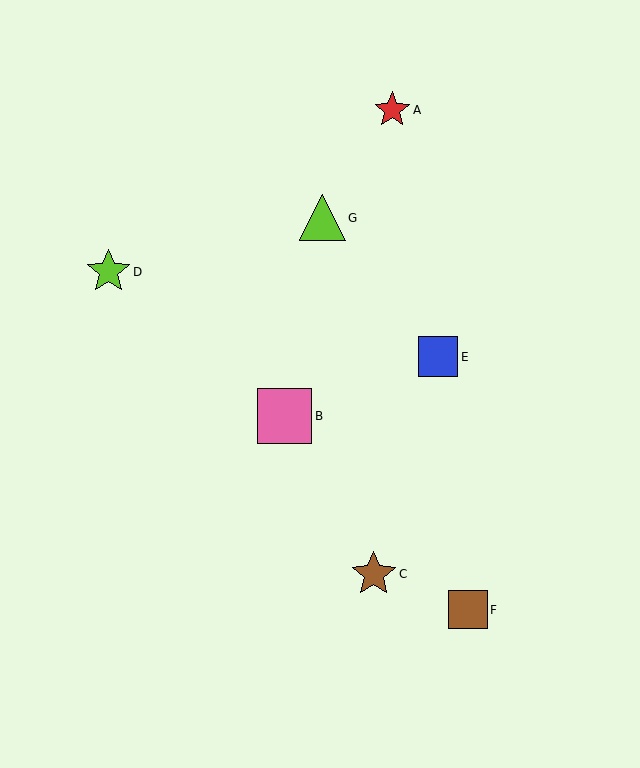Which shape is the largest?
The pink square (labeled B) is the largest.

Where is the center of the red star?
The center of the red star is at (392, 110).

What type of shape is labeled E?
Shape E is a blue square.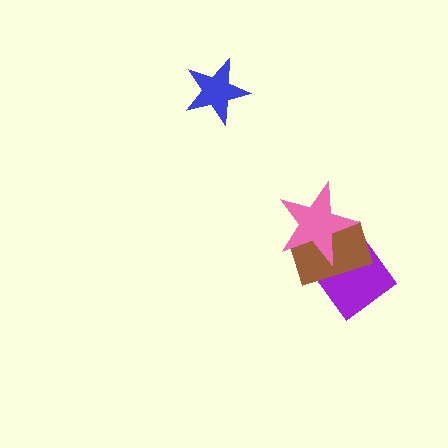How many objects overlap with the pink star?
2 objects overlap with the pink star.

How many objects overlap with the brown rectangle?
2 objects overlap with the brown rectangle.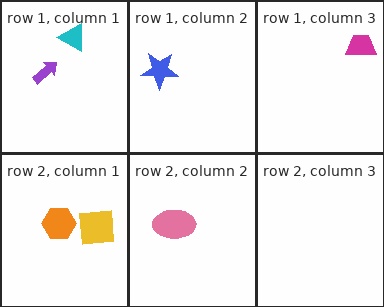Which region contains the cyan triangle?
The row 1, column 1 region.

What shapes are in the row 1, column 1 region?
The purple arrow, the cyan triangle.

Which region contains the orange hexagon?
The row 2, column 1 region.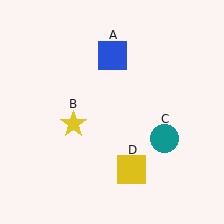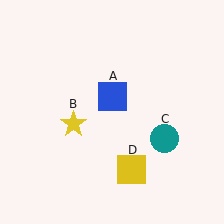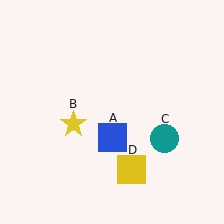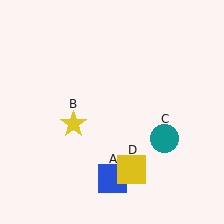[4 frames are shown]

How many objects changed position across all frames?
1 object changed position: blue square (object A).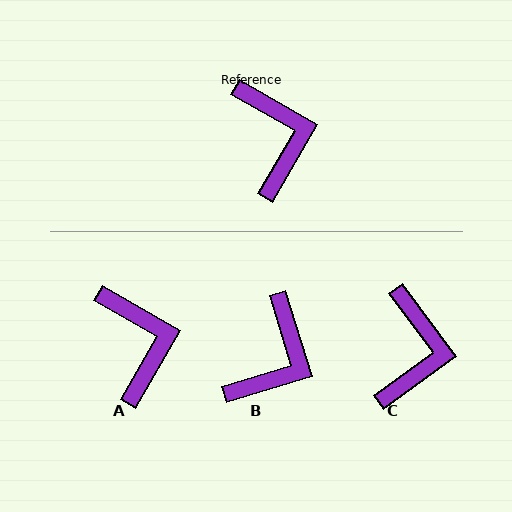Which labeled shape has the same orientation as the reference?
A.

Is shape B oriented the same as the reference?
No, it is off by about 43 degrees.